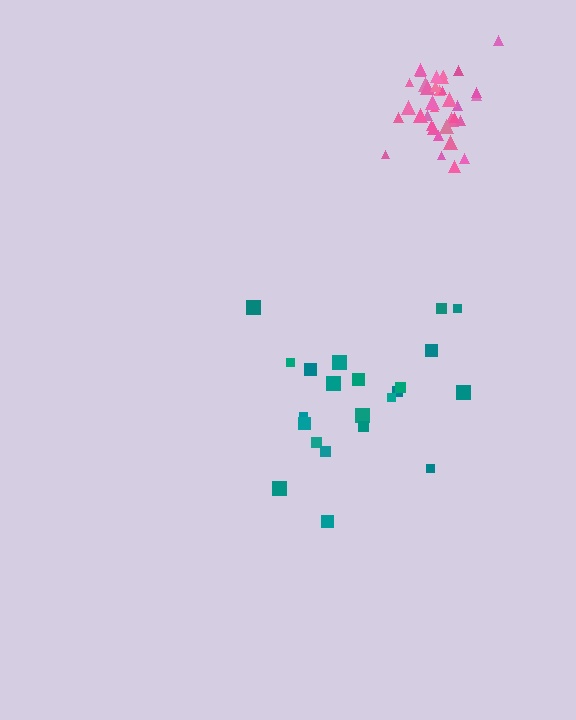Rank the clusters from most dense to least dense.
pink, teal.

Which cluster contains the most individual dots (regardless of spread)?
Pink (35).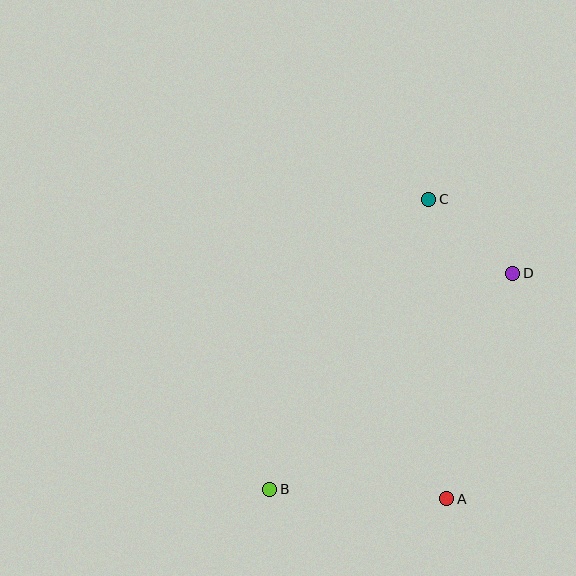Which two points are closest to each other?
Points C and D are closest to each other.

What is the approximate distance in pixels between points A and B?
The distance between A and B is approximately 177 pixels.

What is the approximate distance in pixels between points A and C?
The distance between A and C is approximately 300 pixels.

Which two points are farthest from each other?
Points B and C are farthest from each other.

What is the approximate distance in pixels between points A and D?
The distance between A and D is approximately 235 pixels.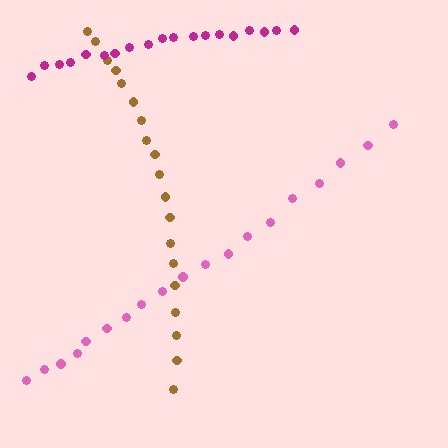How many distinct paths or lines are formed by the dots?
There are 3 distinct paths.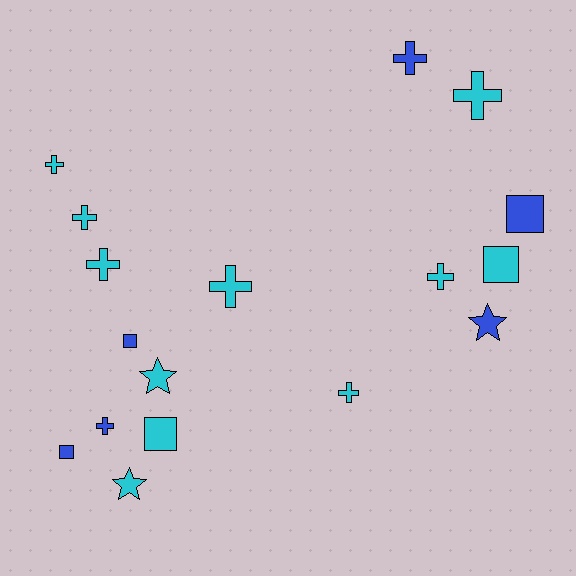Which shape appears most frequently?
Cross, with 9 objects.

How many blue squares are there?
There are 3 blue squares.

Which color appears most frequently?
Cyan, with 11 objects.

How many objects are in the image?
There are 17 objects.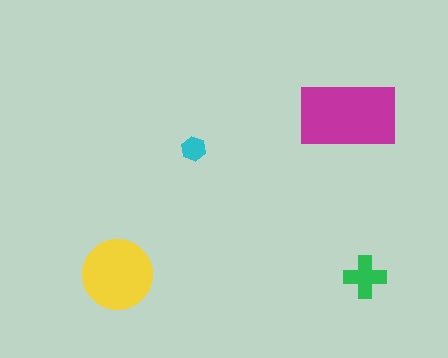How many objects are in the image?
There are 4 objects in the image.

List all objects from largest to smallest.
The magenta rectangle, the yellow circle, the green cross, the cyan hexagon.